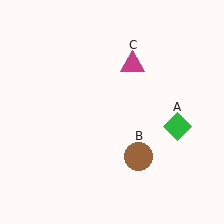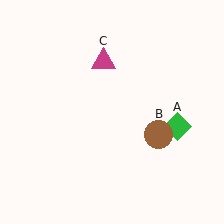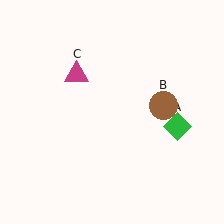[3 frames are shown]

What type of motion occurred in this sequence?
The brown circle (object B), magenta triangle (object C) rotated counterclockwise around the center of the scene.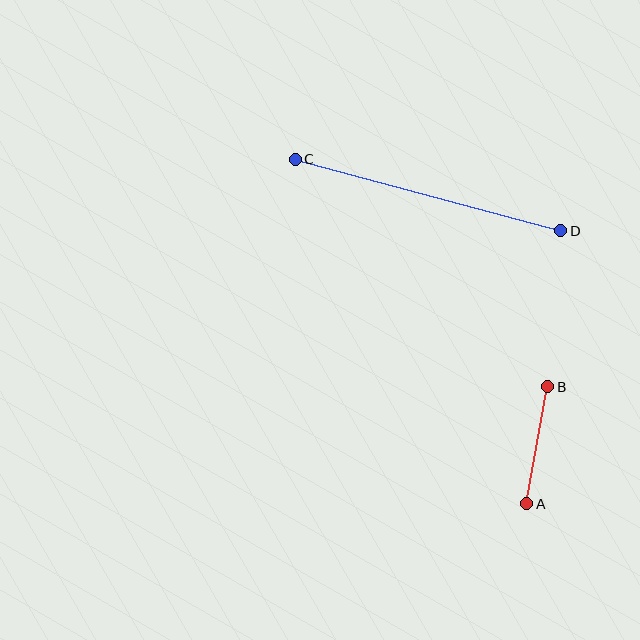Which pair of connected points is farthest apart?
Points C and D are farthest apart.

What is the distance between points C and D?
The distance is approximately 275 pixels.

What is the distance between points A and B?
The distance is approximately 119 pixels.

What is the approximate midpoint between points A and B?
The midpoint is at approximately (537, 445) pixels.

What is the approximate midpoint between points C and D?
The midpoint is at approximately (428, 195) pixels.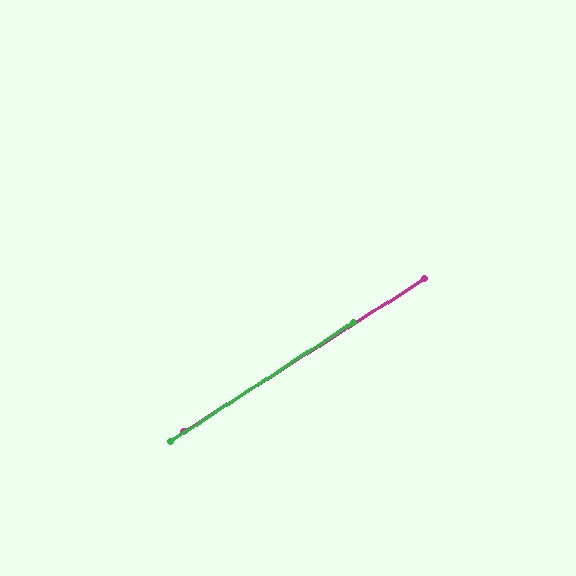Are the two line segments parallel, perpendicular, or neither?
Parallel — their directions differ by only 0.7°.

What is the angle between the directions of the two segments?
Approximately 1 degree.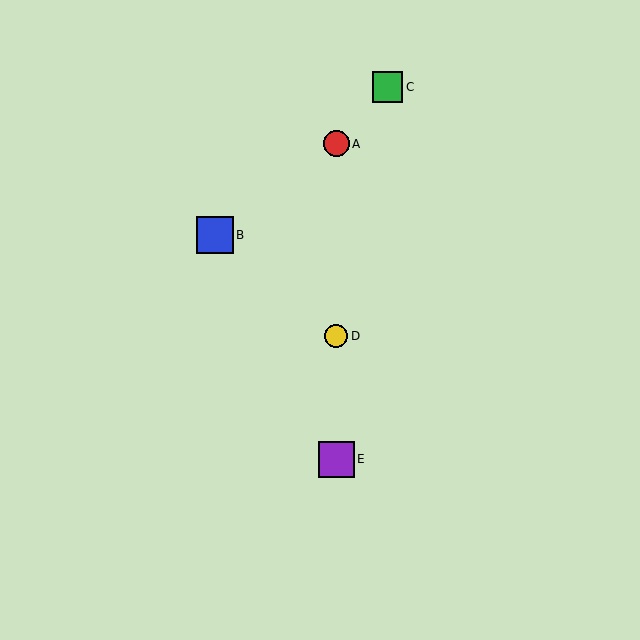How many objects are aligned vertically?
3 objects (A, D, E) are aligned vertically.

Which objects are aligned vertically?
Objects A, D, E are aligned vertically.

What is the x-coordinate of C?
Object C is at x≈388.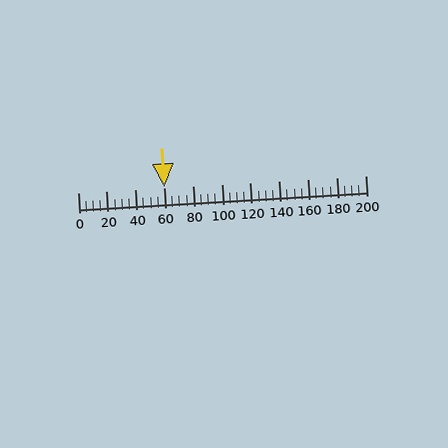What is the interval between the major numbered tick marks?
The major tick marks are spaced 20 units apart.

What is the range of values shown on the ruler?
The ruler shows values from 0 to 200.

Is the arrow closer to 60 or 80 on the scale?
The arrow is closer to 60.